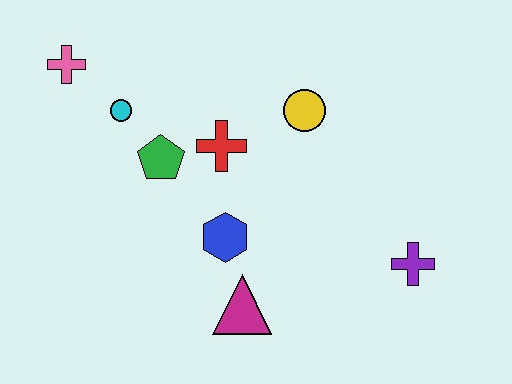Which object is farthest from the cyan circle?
The purple cross is farthest from the cyan circle.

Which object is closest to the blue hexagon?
The magenta triangle is closest to the blue hexagon.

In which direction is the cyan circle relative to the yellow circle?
The cyan circle is to the left of the yellow circle.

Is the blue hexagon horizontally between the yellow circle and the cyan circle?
Yes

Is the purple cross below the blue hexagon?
Yes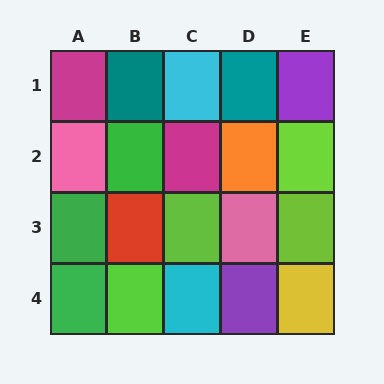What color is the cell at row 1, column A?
Magenta.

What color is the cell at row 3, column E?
Lime.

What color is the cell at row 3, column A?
Green.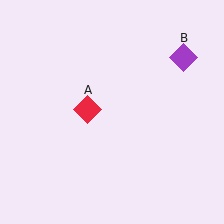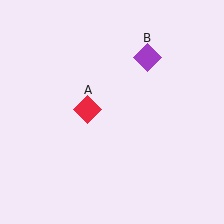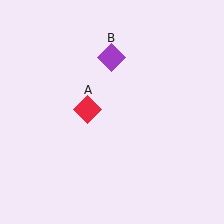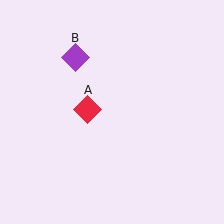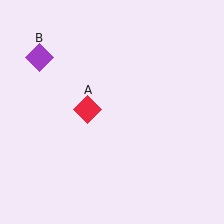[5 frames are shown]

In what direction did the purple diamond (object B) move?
The purple diamond (object B) moved left.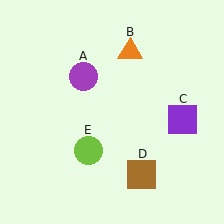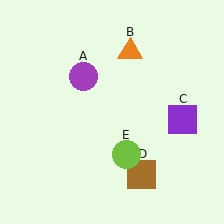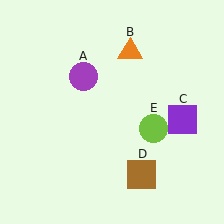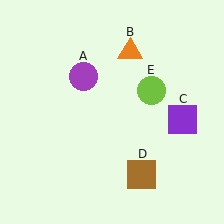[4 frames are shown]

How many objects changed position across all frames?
1 object changed position: lime circle (object E).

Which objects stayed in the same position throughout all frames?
Purple circle (object A) and orange triangle (object B) and purple square (object C) and brown square (object D) remained stationary.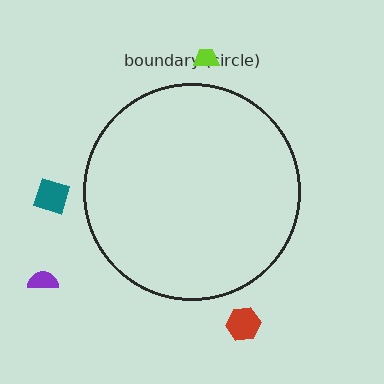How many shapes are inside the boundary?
0 inside, 4 outside.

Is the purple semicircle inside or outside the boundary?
Outside.